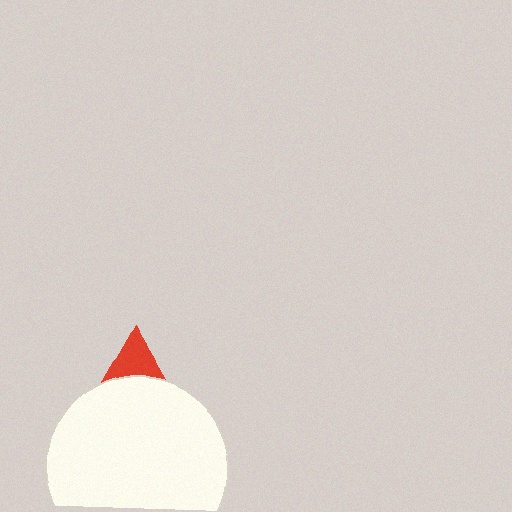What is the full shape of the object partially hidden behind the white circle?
The partially hidden object is a red triangle.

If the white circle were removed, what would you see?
You would see the complete red triangle.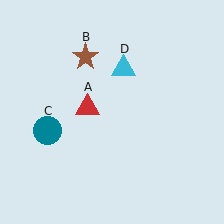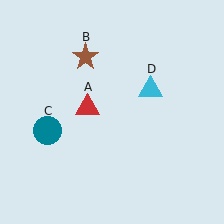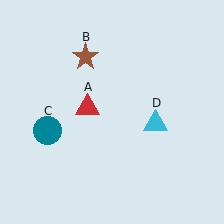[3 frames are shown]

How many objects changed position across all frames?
1 object changed position: cyan triangle (object D).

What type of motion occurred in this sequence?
The cyan triangle (object D) rotated clockwise around the center of the scene.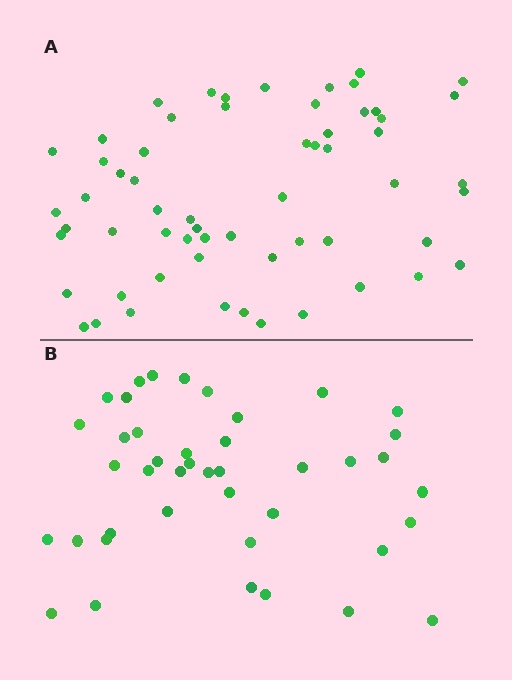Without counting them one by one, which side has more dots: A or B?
Region A (the top region) has more dots.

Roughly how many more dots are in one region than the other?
Region A has approximately 20 more dots than region B.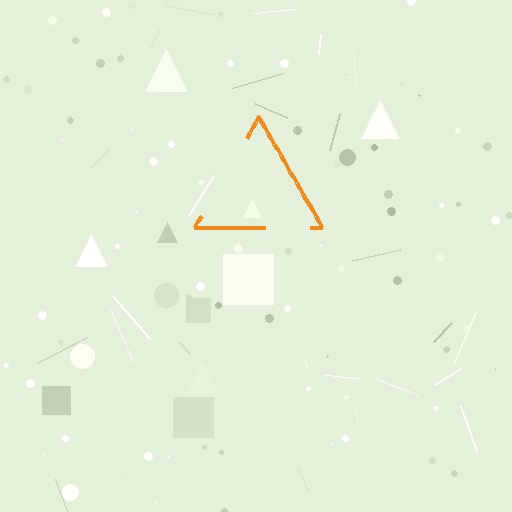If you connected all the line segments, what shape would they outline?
They would outline a triangle.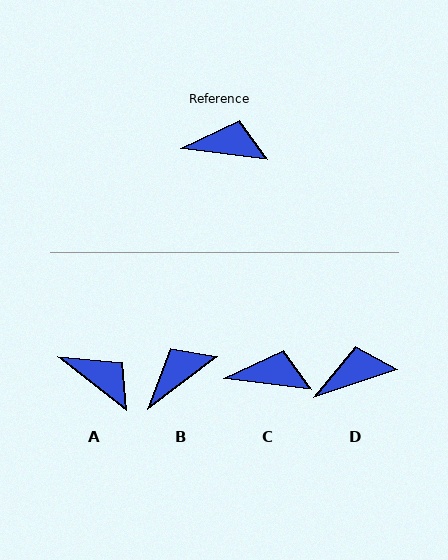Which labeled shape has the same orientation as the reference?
C.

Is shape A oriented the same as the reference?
No, it is off by about 31 degrees.